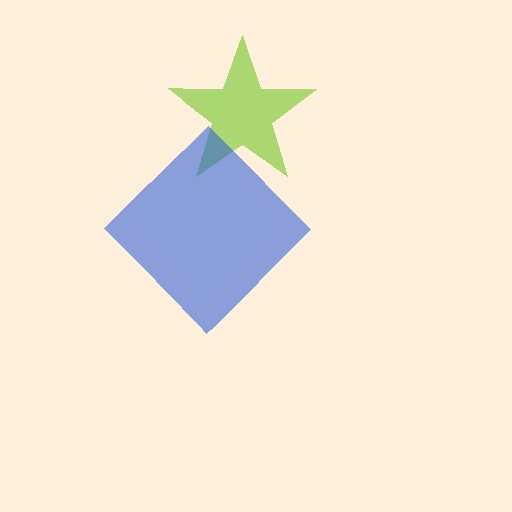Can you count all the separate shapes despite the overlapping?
Yes, there are 2 separate shapes.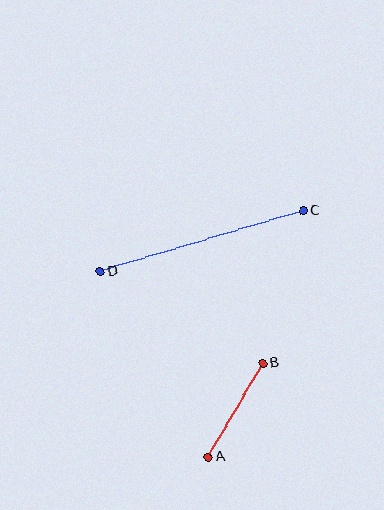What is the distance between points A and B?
The distance is approximately 109 pixels.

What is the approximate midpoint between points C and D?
The midpoint is at approximately (202, 241) pixels.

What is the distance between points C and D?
The distance is approximately 212 pixels.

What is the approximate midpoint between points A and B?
The midpoint is at approximately (235, 410) pixels.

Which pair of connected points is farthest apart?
Points C and D are farthest apart.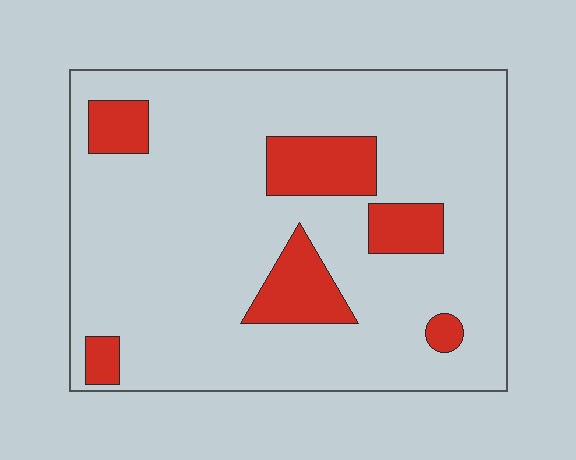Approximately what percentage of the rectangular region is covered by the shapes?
Approximately 15%.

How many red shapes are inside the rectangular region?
6.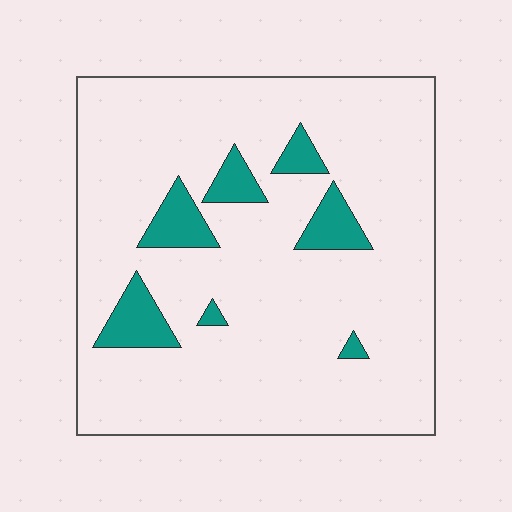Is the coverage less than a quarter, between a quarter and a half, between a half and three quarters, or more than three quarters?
Less than a quarter.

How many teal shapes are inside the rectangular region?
7.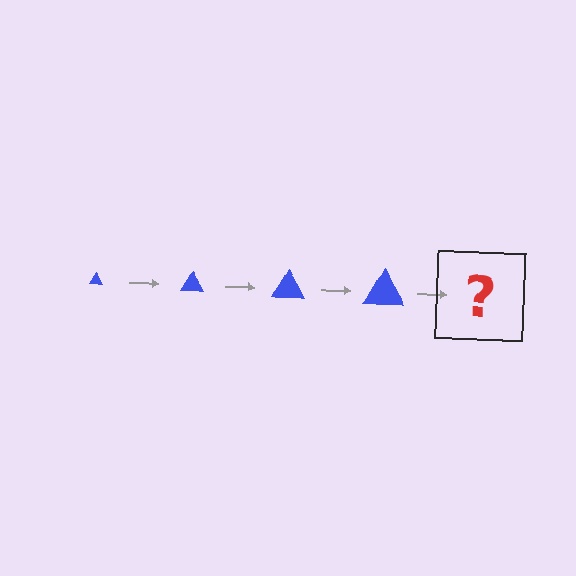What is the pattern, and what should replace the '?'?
The pattern is that the triangle gets progressively larger each step. The '?' should be a blue triangle, larger than the previous one.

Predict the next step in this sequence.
The next step is a blue triangle, larger than the previous one.